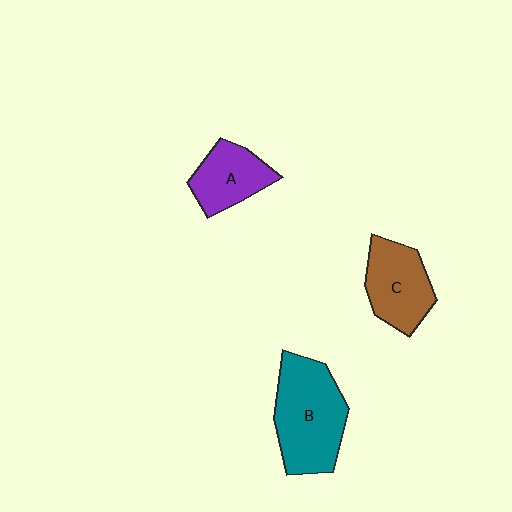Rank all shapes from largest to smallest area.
From largest to smallest: B (teal), C (brown), A (purple).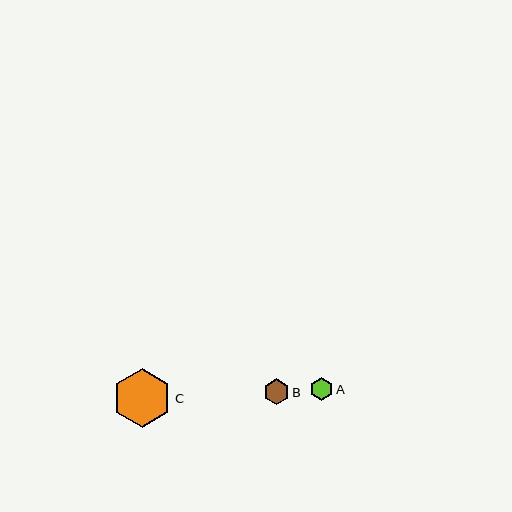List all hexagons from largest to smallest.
From largest to smallest: C, B, A.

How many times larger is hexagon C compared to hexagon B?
Hexagon C is approximately 2.3 times the size of hexagon B.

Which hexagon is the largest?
Hexagon C is the largest with a size of approximately 59 pixels.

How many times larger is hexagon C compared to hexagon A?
Hexagon C is approximately 2.6 times the size of hexagon A.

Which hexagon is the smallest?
Hexagon A is the smallest with a size of approximately 23 pixels.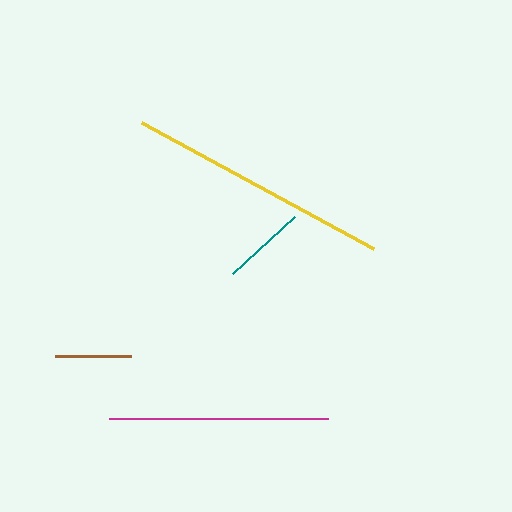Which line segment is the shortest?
The brown line is the shortest at approximately 75 pixels.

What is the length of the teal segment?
The teal segment is approximately 84 pixels long.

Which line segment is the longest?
The yellow line is the longest at approximately 263 pixels.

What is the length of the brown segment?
The brown segment is approximately 75 pixels long.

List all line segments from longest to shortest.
From longest to shortest: yellow, magenta, teal, brown.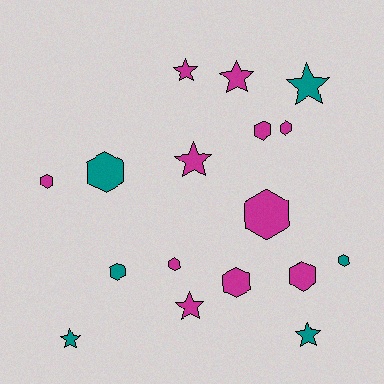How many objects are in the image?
There are 17 objects.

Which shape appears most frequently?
Hexagon, with 10 objects.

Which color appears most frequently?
Magenta, with 11 objects.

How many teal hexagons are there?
There are 3 teal hexagons.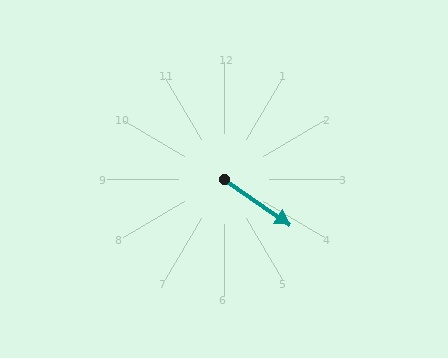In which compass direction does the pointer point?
Southeast.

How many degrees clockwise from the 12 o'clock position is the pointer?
Approximately 125 degrees.